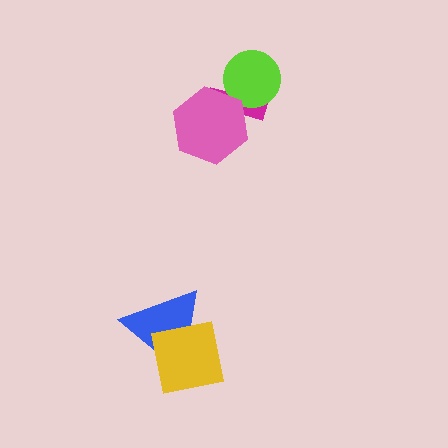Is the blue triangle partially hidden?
Yes, it is partially covered by another shape.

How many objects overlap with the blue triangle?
1 object overlaps with the blue triangle.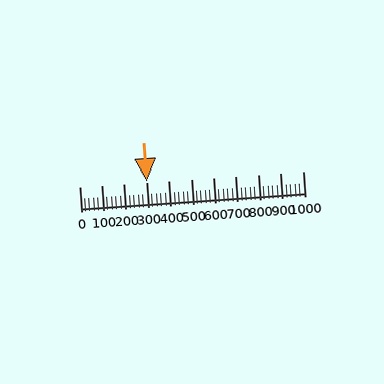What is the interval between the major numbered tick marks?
The major tick marks are spaced 100 units apart.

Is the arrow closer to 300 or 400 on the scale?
The arrow is closer to 300.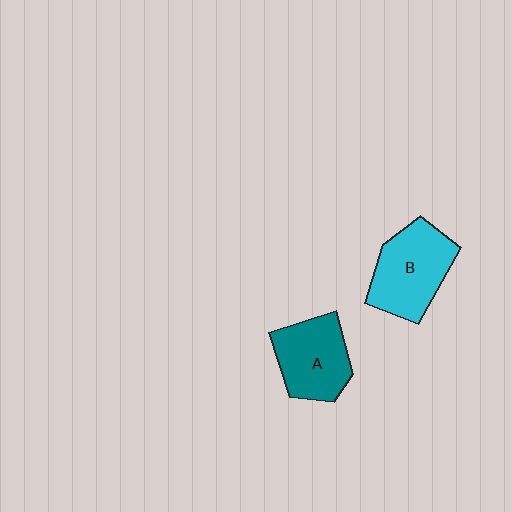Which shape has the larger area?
Shape B (cyan).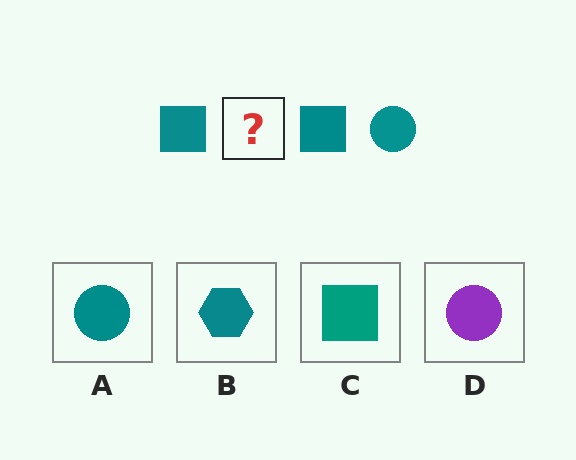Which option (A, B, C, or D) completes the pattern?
A.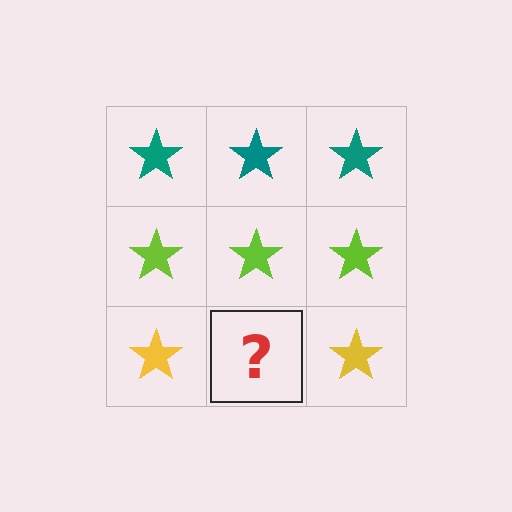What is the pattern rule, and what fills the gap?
The rule is that each row has a consistent color. The gap should be filled with a yellow star.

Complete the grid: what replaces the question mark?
The question mark should be replaced with a yellow star.